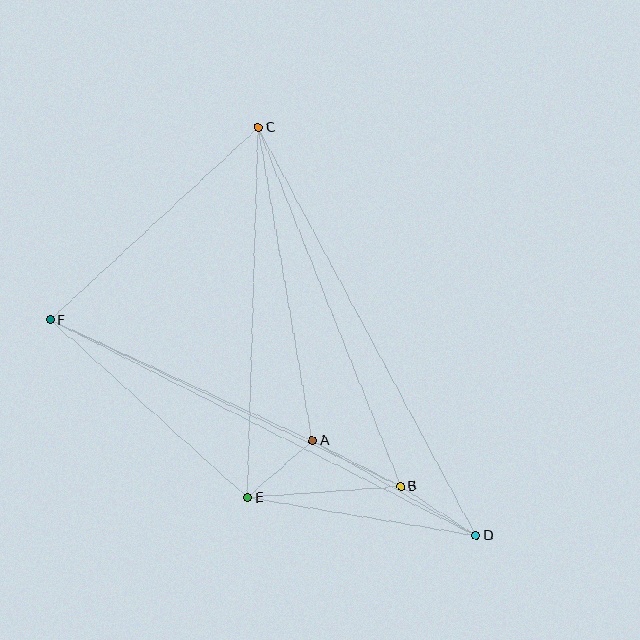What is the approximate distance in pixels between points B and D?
The distance between B and D is approximately 90 pixels.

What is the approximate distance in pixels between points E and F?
The distance between E and F is approximately 266 pixels.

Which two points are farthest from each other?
Points D and F are farthest from each other.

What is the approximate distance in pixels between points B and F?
The distance between B and F is approximately 388 pixels.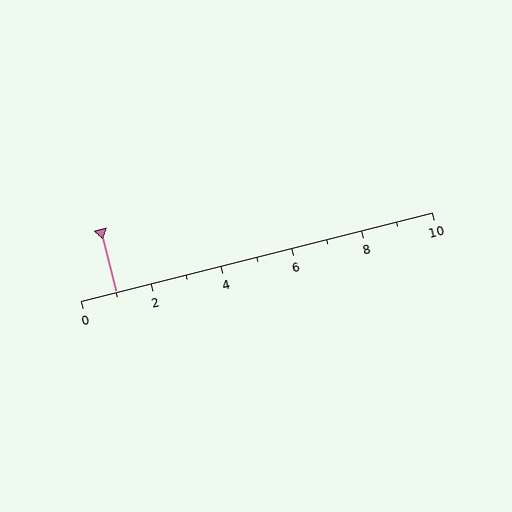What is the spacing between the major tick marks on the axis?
The major ticks are spaced 2 apart.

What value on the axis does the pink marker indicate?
The marker indicates approximately 1.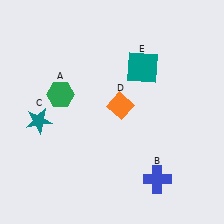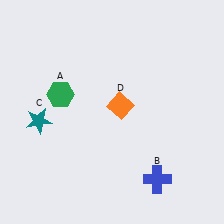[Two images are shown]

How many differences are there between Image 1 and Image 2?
There is 1 difference between the two images.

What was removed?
The teal square (E) was removed in Image 2.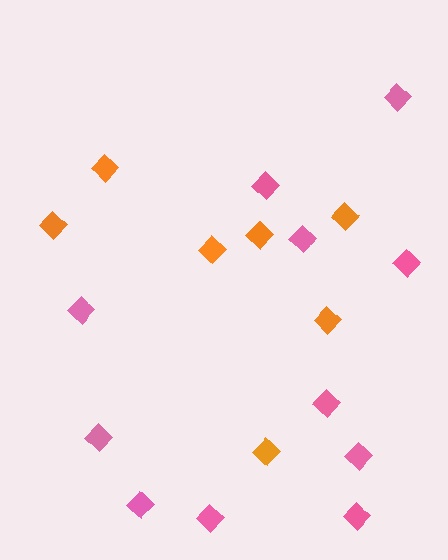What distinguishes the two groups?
There are 2 groups: one group of pink diamonds (11) and one group of orange diamonds (7).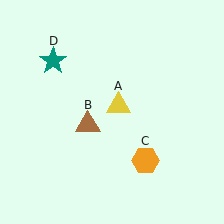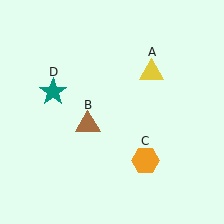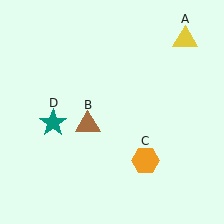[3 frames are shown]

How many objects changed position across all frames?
2 objects changed position: yellow triangle (object A), teal star (object D).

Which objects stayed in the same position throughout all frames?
Brown triangle (object B) and orange hexagon (object C) remained stationary.